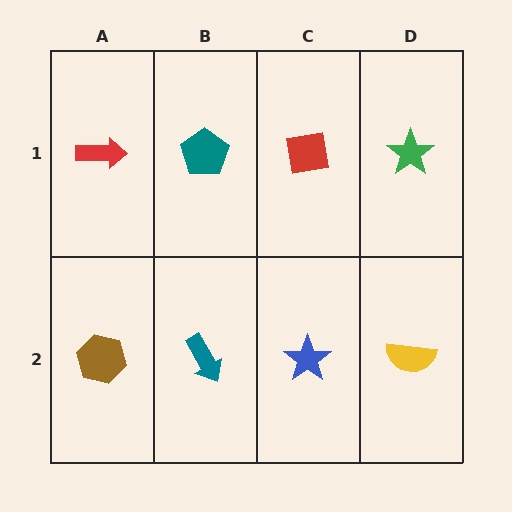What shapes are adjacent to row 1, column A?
A brown hexagon (row 2, column A), a teal pentagon (row 1, column B).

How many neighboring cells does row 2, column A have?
2.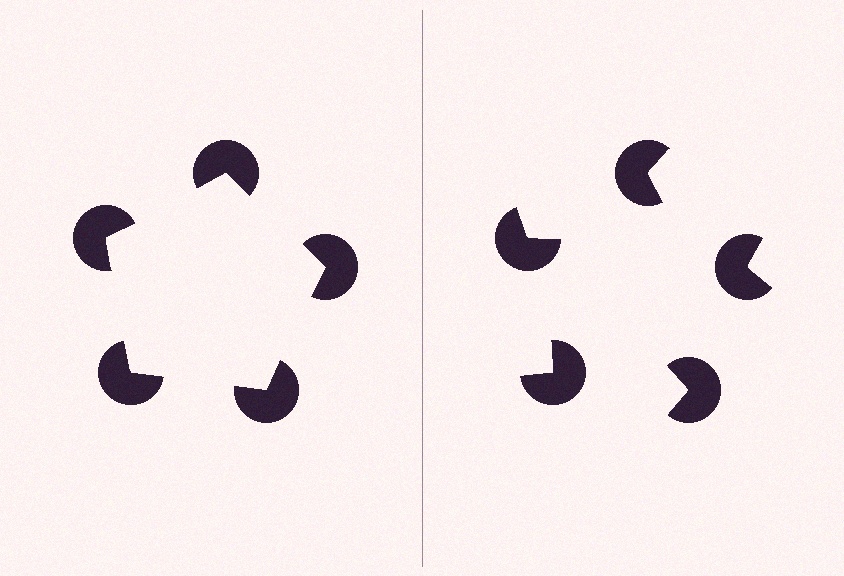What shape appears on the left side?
An illusory pentagon.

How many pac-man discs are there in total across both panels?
10 — 5 on each side.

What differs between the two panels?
The pac-man discs are positioned identically on both sides; only the wedge orientations differ. On the left they align to a pentagon; on the right they are misaligned.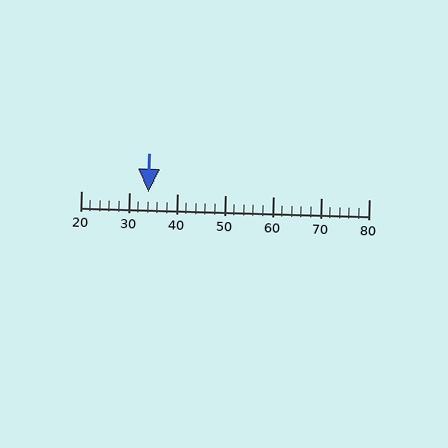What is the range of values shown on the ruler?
The ruler shows values from 20 to 80.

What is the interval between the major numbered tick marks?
The major tick marks are spaced 10 units apart.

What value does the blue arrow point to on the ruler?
The blue arrow points to approximately 34.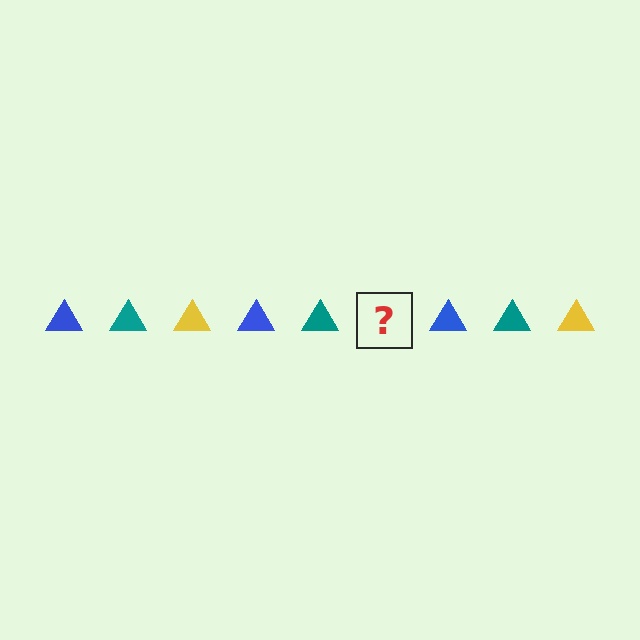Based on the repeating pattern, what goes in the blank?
The blank should be a yellow triangle.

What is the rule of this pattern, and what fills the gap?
The rule is that the pattern cycles through blue, teal, yellow triangles. The gap should be filled with a yellow triangle.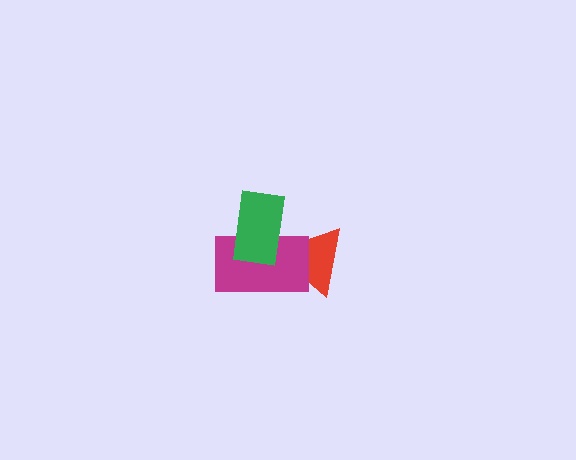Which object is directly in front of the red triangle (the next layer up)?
The magenta rectangle is directly in front of the red triangle.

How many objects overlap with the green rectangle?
2 objects overlap with the green rectangle.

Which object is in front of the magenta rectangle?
The green rectangle is in front of the magenta rectangle.